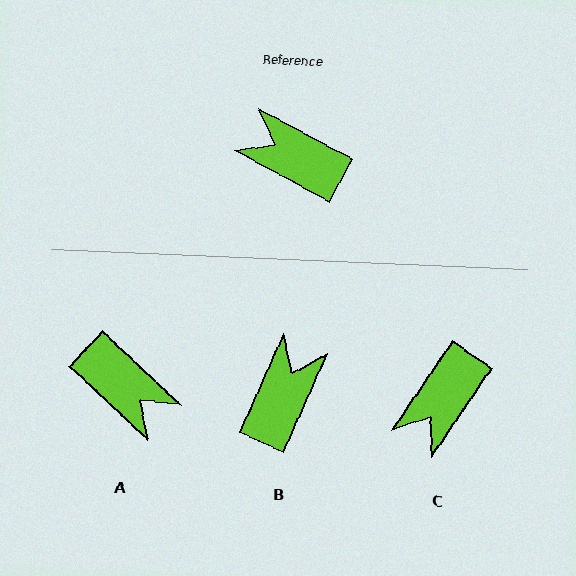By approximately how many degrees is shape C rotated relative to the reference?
Approximately 84 degrees counter-clockwise.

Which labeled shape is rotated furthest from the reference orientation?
A, about 165 degrees away.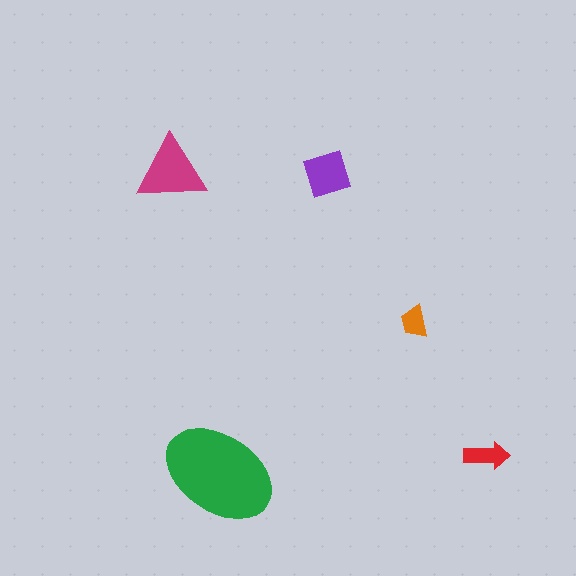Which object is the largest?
The green ellipse.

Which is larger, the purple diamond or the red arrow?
The purple diamond.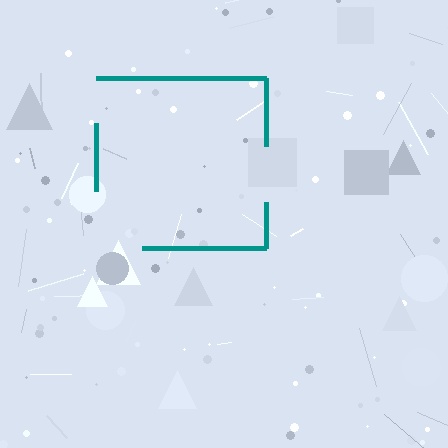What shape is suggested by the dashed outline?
The dashed outline suggests a square.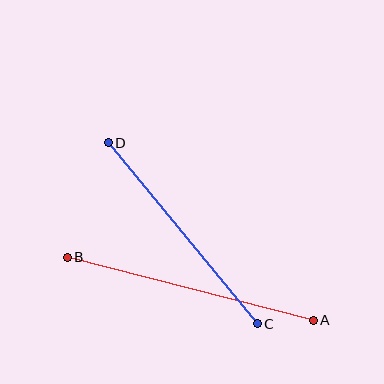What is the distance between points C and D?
The distance is approximately 235 pixels.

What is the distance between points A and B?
The distance is approximately 254 pixels.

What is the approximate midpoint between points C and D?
The midpoint is at approximately (183, 233) pixels.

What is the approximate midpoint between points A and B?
The midpoint is at approximately (190, 289) pixels.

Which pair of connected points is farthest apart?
Points A and B are farthest apart.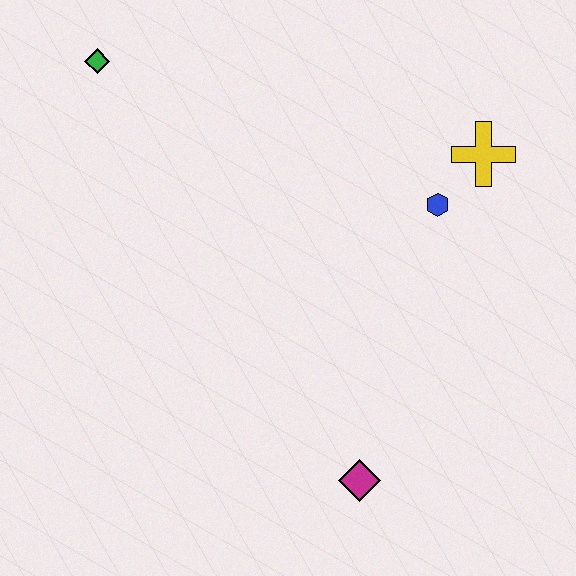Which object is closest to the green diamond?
The blue hexagon is closest to the green diamond.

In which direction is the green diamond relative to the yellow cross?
The green diamond is to the left of the yellow cross.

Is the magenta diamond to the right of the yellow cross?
No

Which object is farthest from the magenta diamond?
The green diamond is farthest from the magenta diamond.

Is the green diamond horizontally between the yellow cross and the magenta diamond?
No